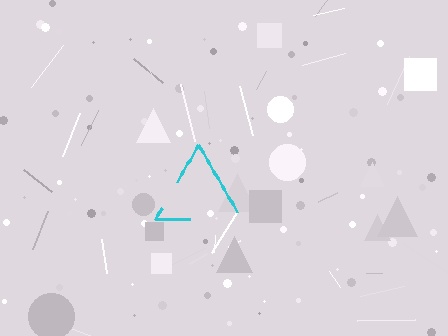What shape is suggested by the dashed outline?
The dashed outline suggests a triangle.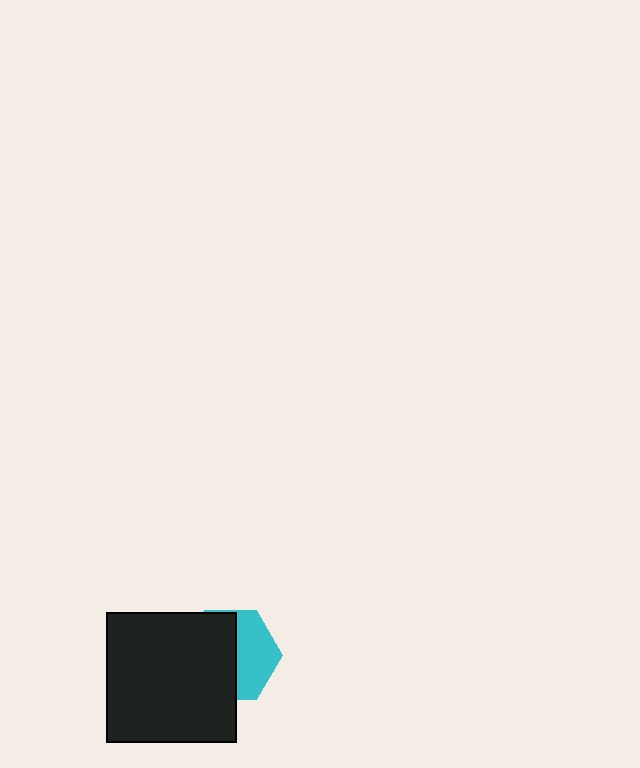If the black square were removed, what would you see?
You would see the complete cyan hexagon.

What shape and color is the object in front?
The object in front is a black square.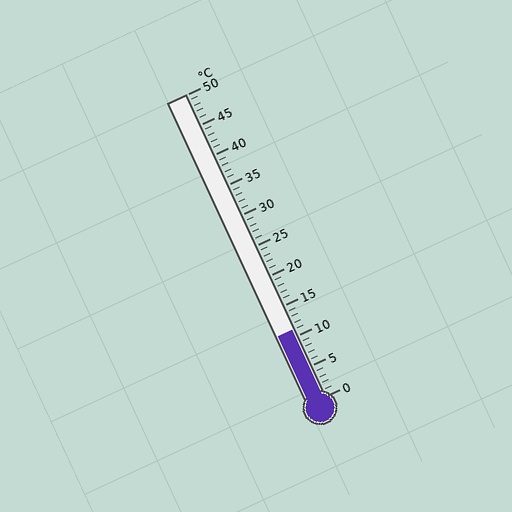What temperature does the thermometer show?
The thermometer shows approximately 11°C.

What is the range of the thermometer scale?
The thermometer scale ranges from 0°C to 50°C.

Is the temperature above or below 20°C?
The temperature is below 20°C.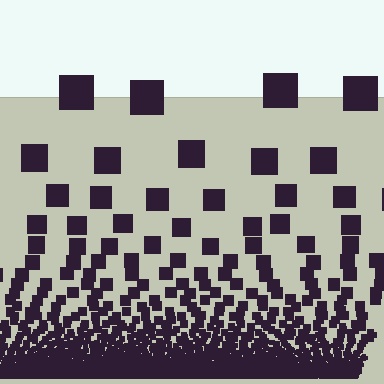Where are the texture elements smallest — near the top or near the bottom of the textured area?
Near the bottom.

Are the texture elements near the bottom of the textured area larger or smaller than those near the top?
Smaller. The gradient is inverted — elements near the bottom are smaller and denser.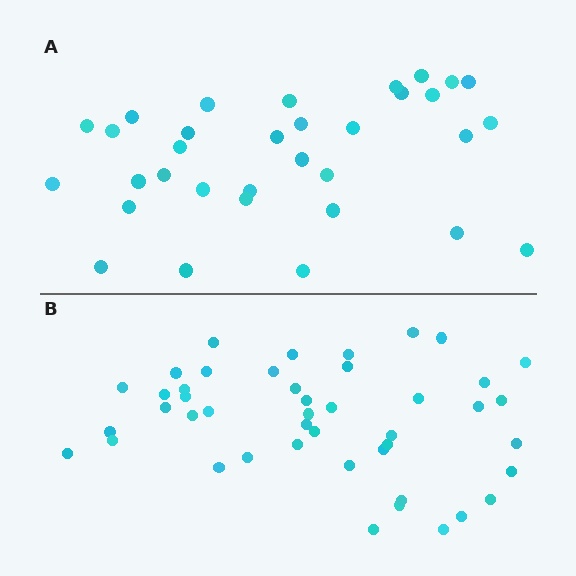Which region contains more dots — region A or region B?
Region B (the bottom region) has more dots.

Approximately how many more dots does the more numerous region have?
Region B has roughly 12 or so more dots than region A.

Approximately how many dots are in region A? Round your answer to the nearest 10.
About 30 dots. (The exact count is 33, which rounds to 30.)